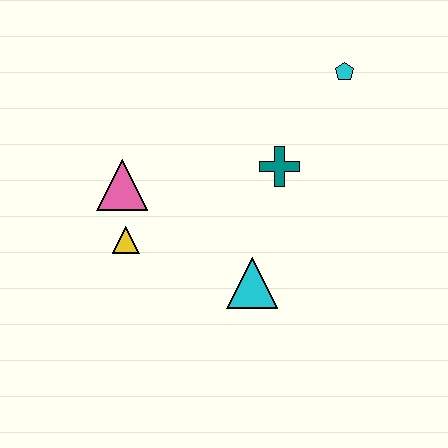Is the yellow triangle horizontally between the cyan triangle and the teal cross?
No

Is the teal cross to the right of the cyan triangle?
Yes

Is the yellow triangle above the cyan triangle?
Yes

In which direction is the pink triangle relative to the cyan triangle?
The pink triangle is to the left of the cyan triangle.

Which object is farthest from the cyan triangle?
The cyan pentagon is farthest from the cyan triangle.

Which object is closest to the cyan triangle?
The teal cross is closest to the cyan triangle.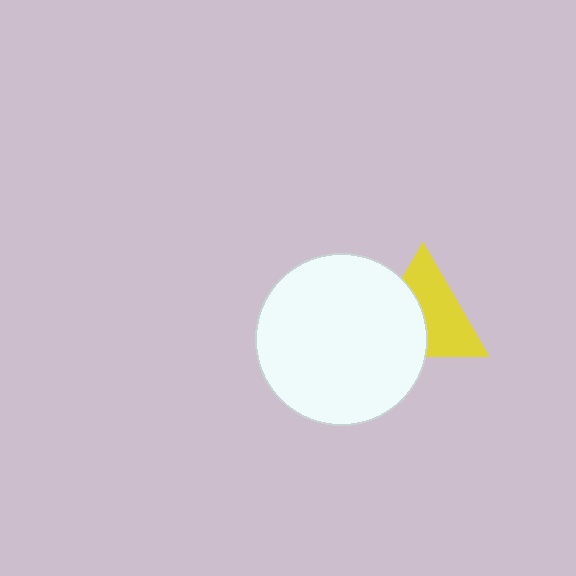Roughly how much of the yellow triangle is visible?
About half of it is visible (roughly 57%).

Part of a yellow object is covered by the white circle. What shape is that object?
It is a triangle.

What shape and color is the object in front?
The object in front is a white circle.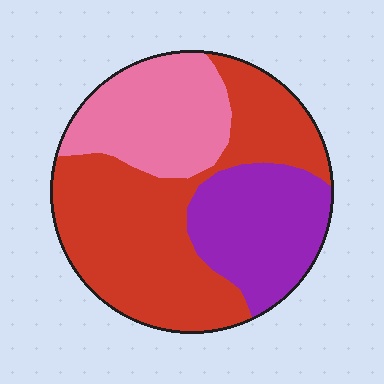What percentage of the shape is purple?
Purple covers about 25% of the shape.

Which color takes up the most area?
Red, at roughly 50%.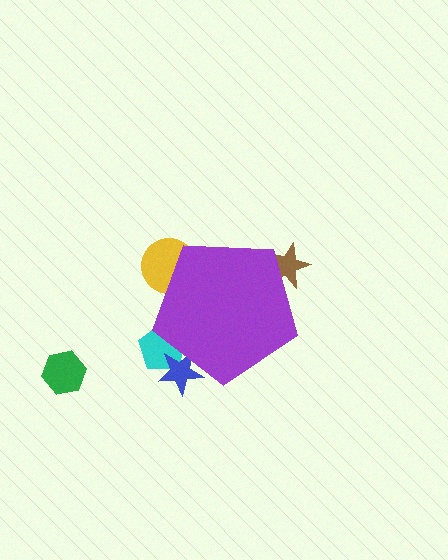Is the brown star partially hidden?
Yes, the brown star is partially hidden behind the purple pentagon.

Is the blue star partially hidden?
Yes, the blue star is partially hidden behind the purple pentagon.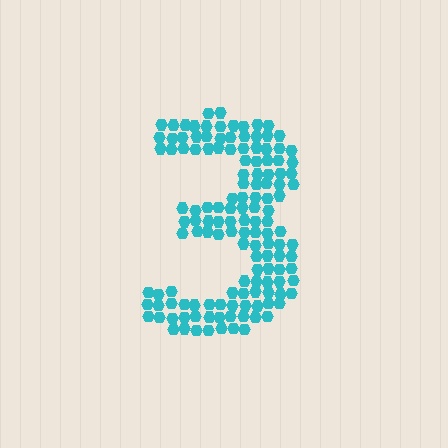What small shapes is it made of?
It is made of small hexagons.